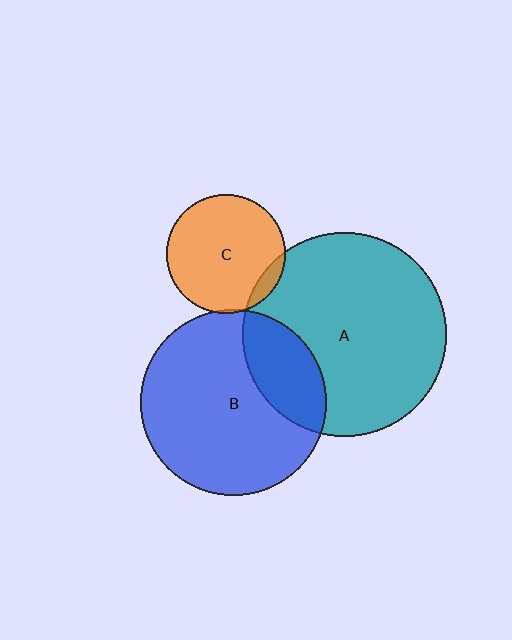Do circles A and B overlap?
Yes.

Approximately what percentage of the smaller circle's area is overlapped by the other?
Approximately 25%.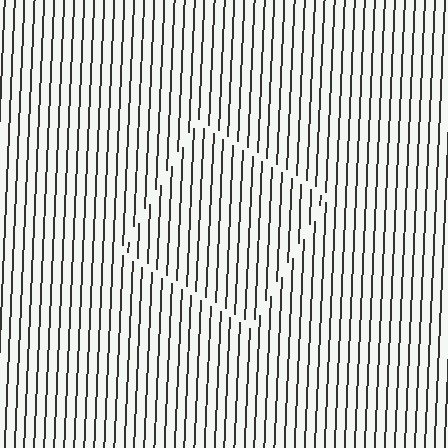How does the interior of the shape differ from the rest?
The interior of the shape contains the same grating, shifted by half a period — the contour is defined by the phase discontinuity where line-ends from the inner and outer gratings abut.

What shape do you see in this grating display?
An illusory square. The interior of the shape contains the same grating, shifted by half a period — the contour is defined by the phase discontinuity where line-ends from the inner and outer gratings abut.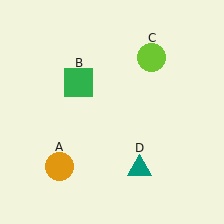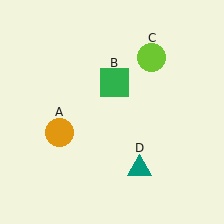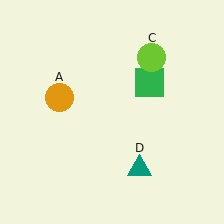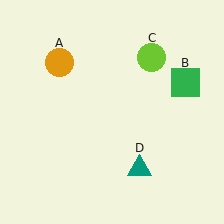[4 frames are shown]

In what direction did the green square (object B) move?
The green square (object B) moved right.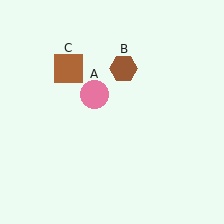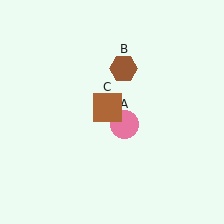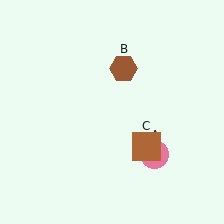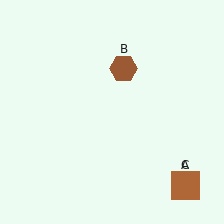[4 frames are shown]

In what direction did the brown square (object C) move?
The brown square (object C) moved down and to the right.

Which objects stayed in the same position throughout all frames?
Brown hexagon (object B) remained stationary.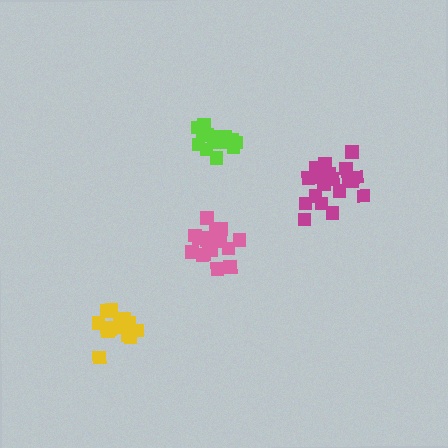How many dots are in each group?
Group 1: 19 dots, Group 2: 18 dots, Group 3: 21 dots, Group 4: 15 dots (73 total).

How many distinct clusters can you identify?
There are 4 distinct clusters.